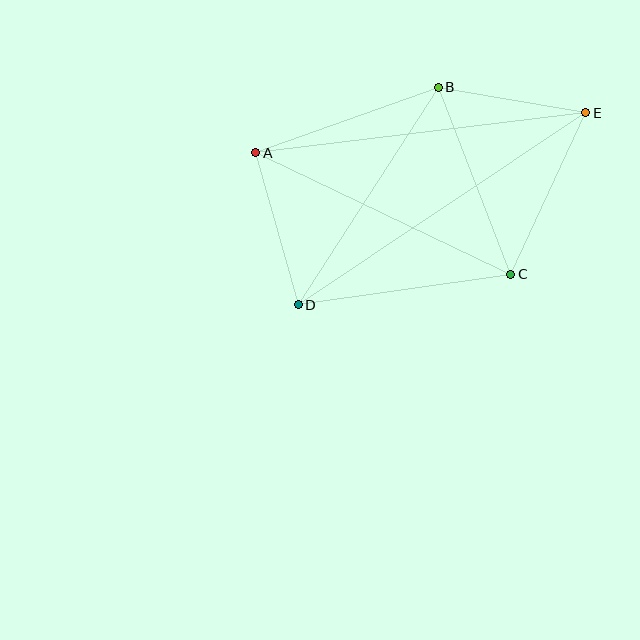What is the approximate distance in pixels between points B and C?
The distance between B and C is approximately 201 pixels.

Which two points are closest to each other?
Points B and E are closest to each other.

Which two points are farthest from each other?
Points D and E are farthest from each other.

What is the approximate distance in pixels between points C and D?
The distance between C and D is approximately 215 pixels.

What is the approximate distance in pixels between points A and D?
The distance between A and D is approximately 158 pixels.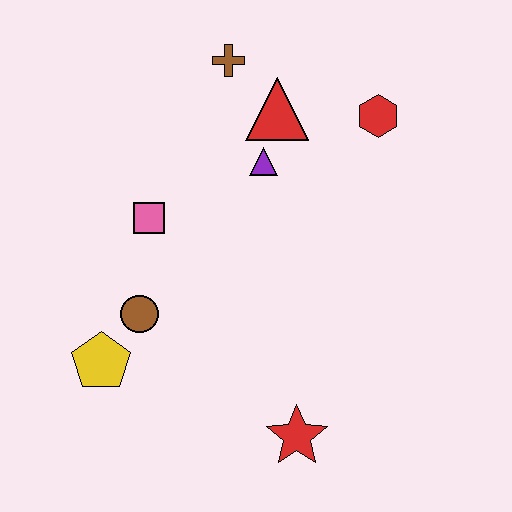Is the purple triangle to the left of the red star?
Yes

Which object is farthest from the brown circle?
The red hexagon is farthest from the brown circle.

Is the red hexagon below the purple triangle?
No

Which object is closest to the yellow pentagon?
The brown circle is closest to the yellow pentagon.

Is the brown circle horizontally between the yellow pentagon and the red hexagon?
Yes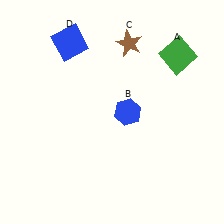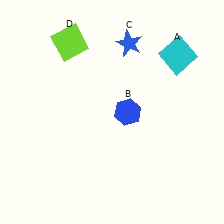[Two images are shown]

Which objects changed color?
A changed from green to cyan. C changed from brown to blue. D changed from blue to lime.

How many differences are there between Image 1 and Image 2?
There are 3 differences between the two images.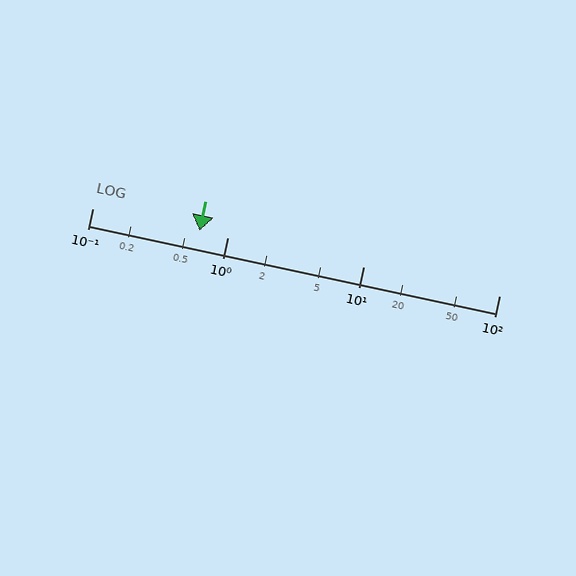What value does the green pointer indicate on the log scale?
The pointer indicates approximately 0.62.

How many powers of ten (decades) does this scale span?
The scale spans 3 decades, from 0.1 to 100.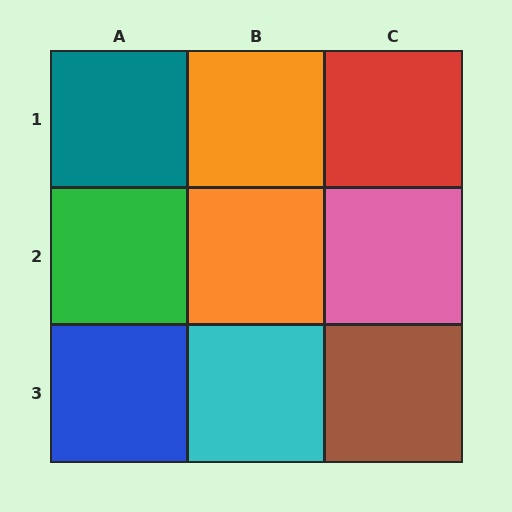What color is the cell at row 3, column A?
Blue.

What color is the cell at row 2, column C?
Pink.